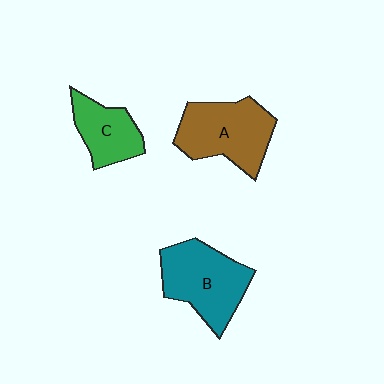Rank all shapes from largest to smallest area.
From largest to smallest: B (teal), A (brown), C (green).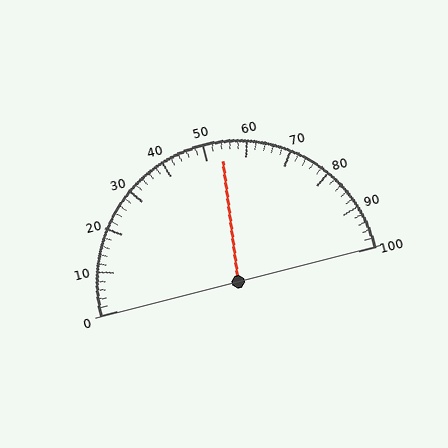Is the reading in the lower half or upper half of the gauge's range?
The reading is in the upper half of the range (0 to 100).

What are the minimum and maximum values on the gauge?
The gauge ranges from 0 to 100.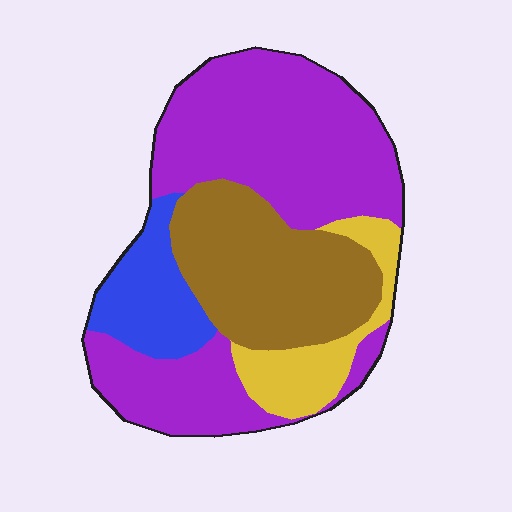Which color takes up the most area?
Purple, at roughly 50%.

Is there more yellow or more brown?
Brown.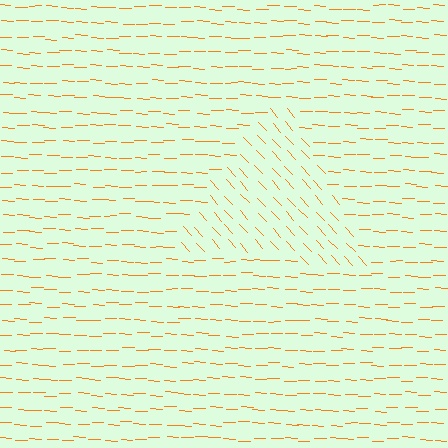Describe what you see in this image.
The image is filled with small orange line segments. A triangle region in the image has lines oriented differently from the surrounding lines, creating a visible texture boundary.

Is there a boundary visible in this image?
Yes, there is a texture boundary formed by a change in line orientation.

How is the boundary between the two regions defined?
The boundary is defined purely by a change in line orientation (approximately 45 degrees difference). All lines are the same color and thickness.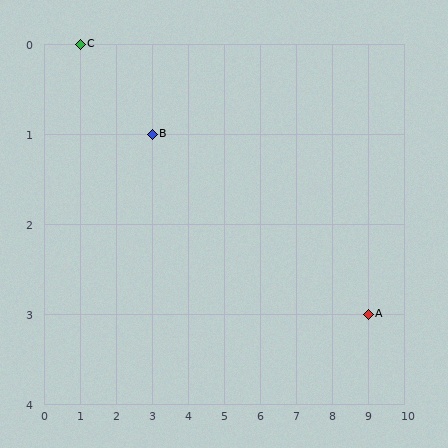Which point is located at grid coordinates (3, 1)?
Point B is at (3, 1).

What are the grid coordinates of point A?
Point A is at grid coordinates (9, 3).